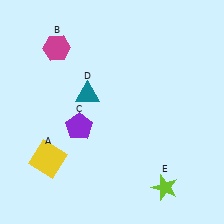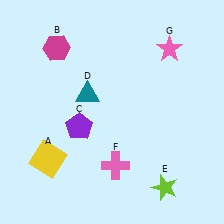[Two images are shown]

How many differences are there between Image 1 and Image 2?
There are 2 differences between the two images.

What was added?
A pink cross (F), a pink star (G) were added in Image 2.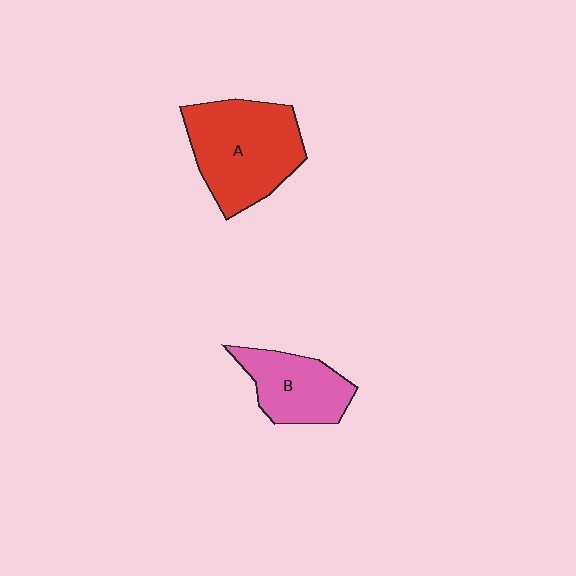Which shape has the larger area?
Shape A (red).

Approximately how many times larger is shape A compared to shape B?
Approximately 1.6 times.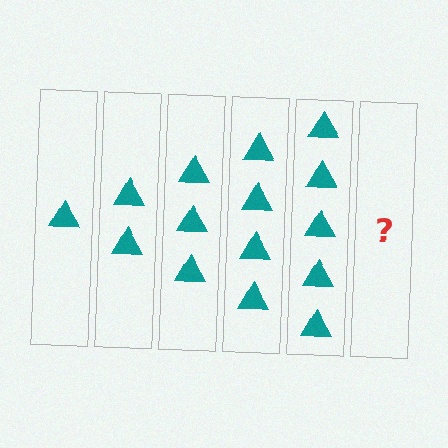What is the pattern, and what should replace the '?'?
The pattern is that each step adds one more triangle. The '?' should be 6 triangles.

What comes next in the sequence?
The next element should be 6 triangles.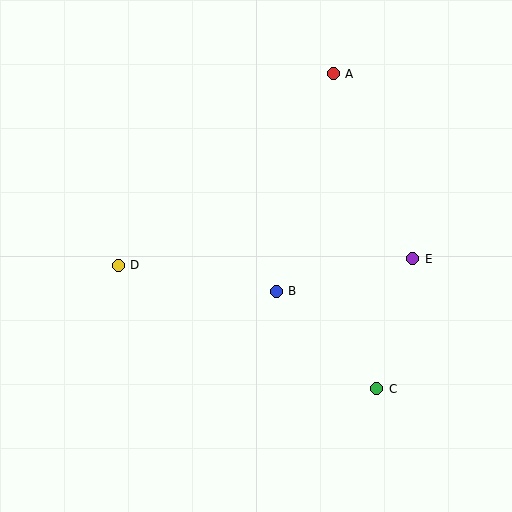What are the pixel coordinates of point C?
Point C is at (377, 389).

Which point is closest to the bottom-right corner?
Point C is closest to the bottom-right corner.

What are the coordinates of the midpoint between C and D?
The midpoint between C and D is at (247, 327).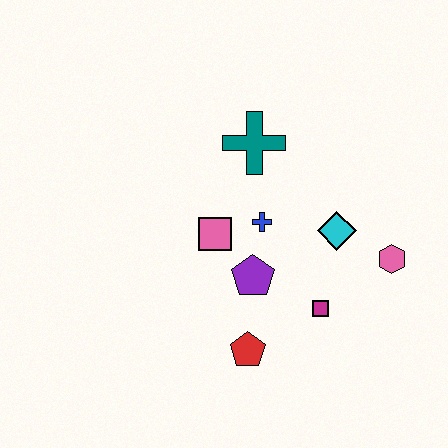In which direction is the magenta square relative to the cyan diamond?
The magenta square is below the cyan diamond.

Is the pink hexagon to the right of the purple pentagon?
Yes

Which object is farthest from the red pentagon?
The teal cross is farthest from the red pentagon.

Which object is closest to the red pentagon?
The purple pentagon is closest to the red pentagon.